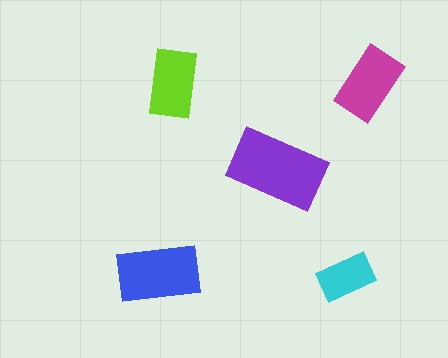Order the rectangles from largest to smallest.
the purple one, the blue one, the magenta one, the lime one, the cyan one.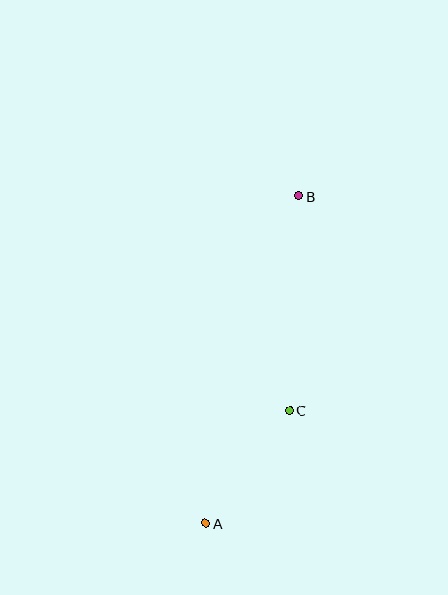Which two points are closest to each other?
Points A and C are closest to each other.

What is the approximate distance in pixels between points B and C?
The distance between B and C is approximately 214 pixels.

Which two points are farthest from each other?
Points A and B are farthest from each other.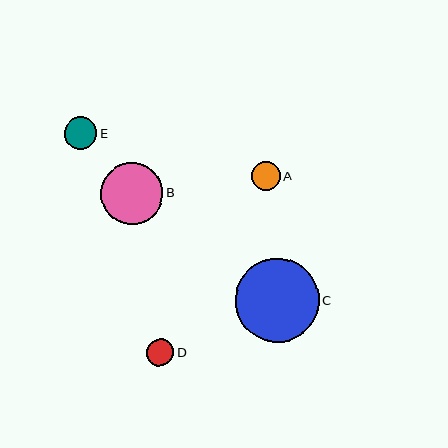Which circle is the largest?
Circle C is the largest with a size of approximately 84 pixels.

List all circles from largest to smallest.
From largest to smallest: C, B, E, A, D.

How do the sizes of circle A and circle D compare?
Circle A and circle D are approximately the same size.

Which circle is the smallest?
Circle D is the smallest with a size of approximately 27 pixels.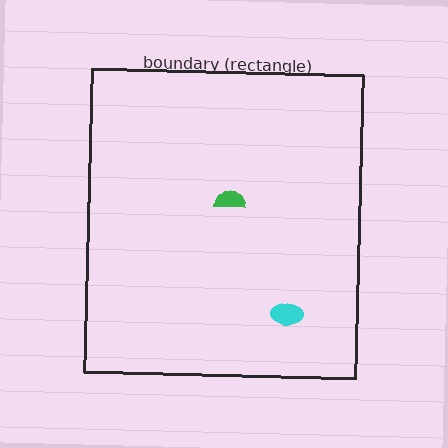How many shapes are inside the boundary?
2 inside, 0 outside.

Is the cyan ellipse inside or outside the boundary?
Inside.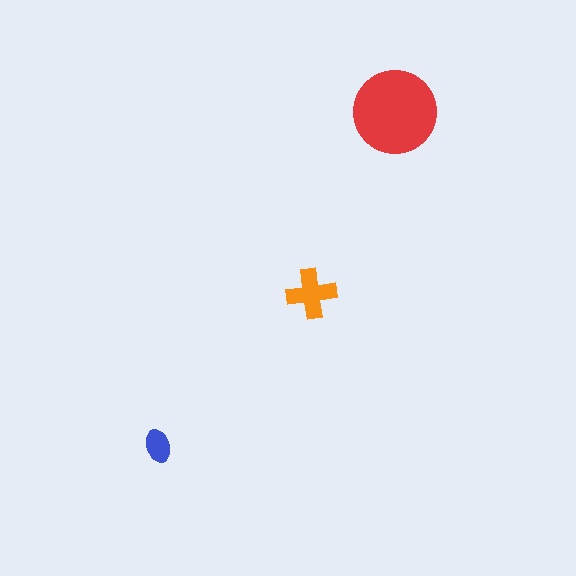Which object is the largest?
The red circle.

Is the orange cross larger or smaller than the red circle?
Smaller.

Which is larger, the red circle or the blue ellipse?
The red circle.